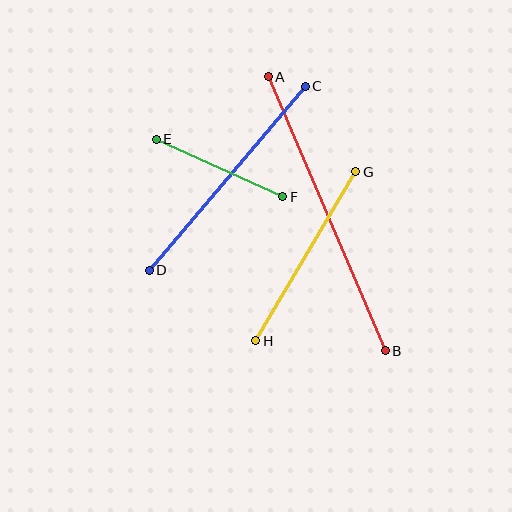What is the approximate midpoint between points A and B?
The midpoint is at approximately (327, 214) pixels.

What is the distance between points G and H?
The distance is approximately 197 pixels.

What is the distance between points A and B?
The distance is approximately 298 pixels.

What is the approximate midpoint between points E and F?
The midpoint is at approximately (219, 168) pixels.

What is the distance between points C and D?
The distance is approximately 241 pixels.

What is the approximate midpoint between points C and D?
The midpoint is at approximately (227, 178) pixels.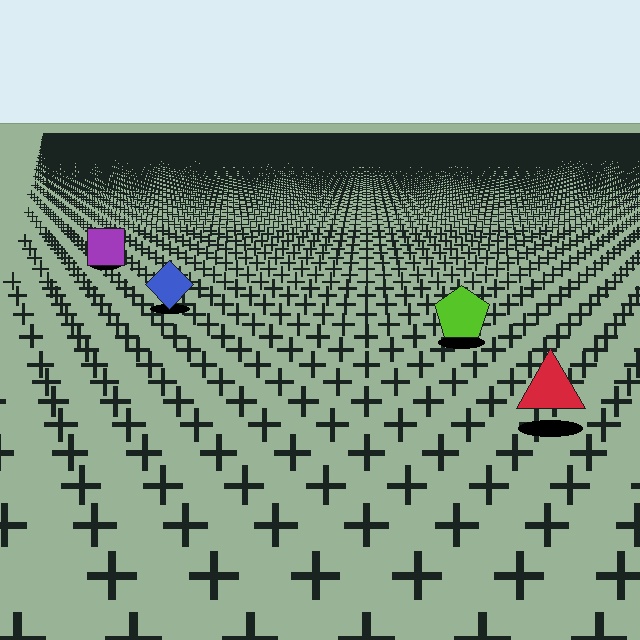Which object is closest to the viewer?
The red triangle is closest. The texture marks near it are larger and more spread out.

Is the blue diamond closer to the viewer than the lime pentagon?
No. The lime pentagon is closer — you can tell from the texture gradient: the ground texture is coarser near it.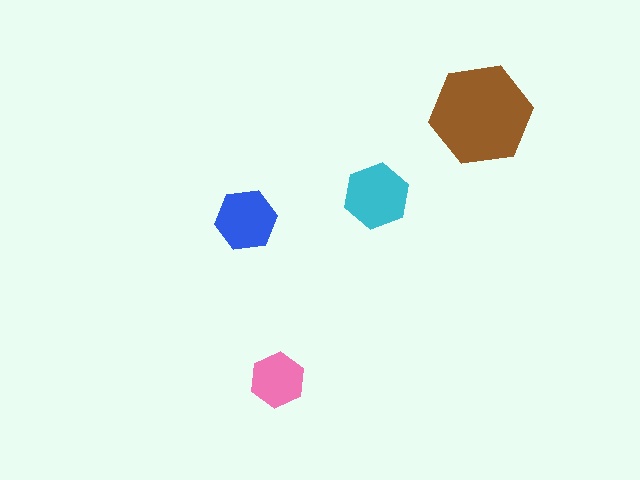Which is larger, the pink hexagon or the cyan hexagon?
The cyan one.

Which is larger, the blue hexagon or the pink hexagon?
The blue one.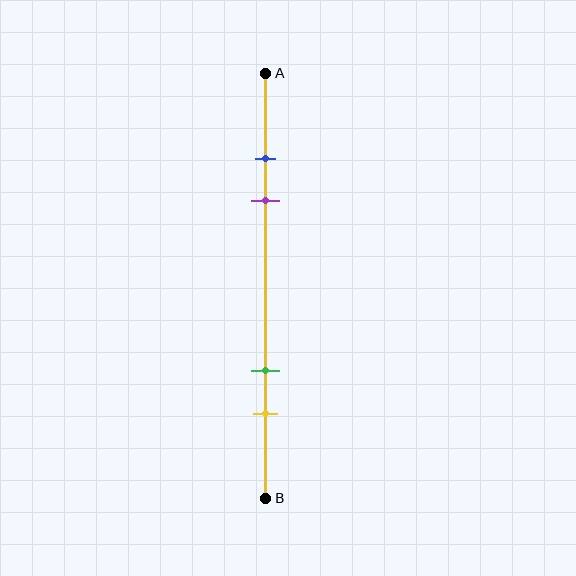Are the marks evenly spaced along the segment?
No, the marks are not evenly spaced.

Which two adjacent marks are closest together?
The blue and purple marks are the closest adjacent pair.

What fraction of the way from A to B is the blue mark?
The blue mark is approximately 20% (0.2) of the way from A to B.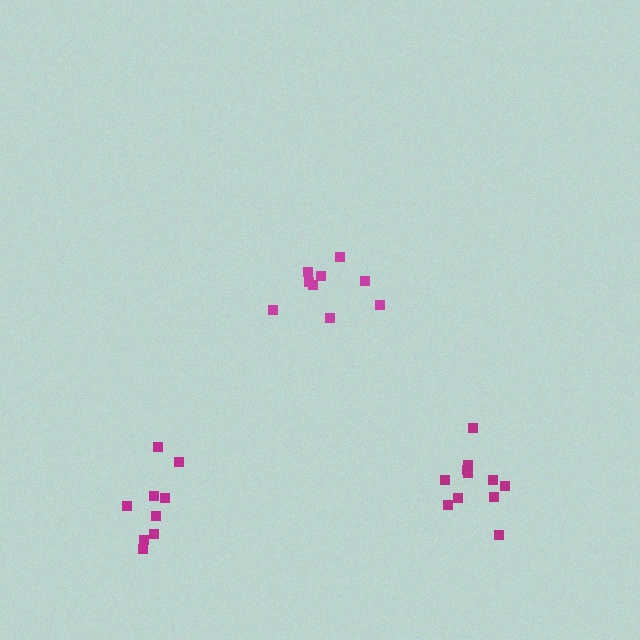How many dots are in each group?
Group 1: 9 dots, Group 2: 9 dots, Group 3: 11 dots (29 total).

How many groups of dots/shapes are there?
There are 3 groups.